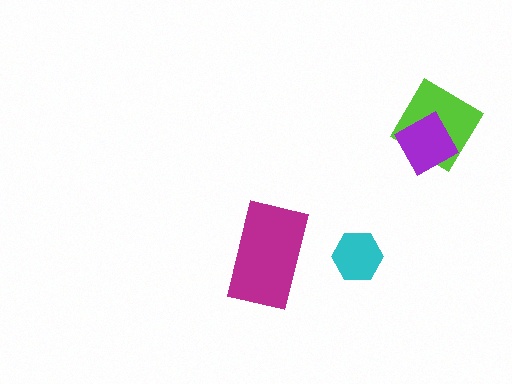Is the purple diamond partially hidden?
No, no other shape covers it.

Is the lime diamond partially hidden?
Yes, it is partially covered by another shape.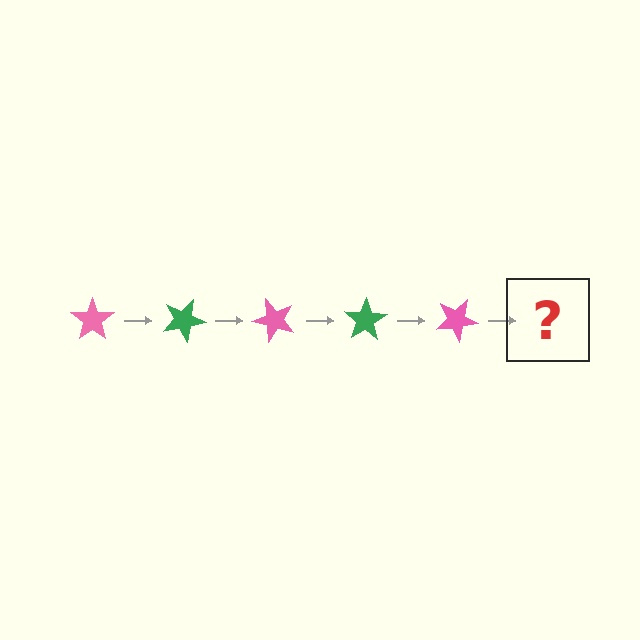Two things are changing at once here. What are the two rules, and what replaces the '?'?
The two rules are that it rotates 25 degrees each step and the color cycles through pink and green. The '?' should be a green star, rotated 125 degrees from the start.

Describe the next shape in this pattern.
It should be a green star, rotated 125 degrees from the start.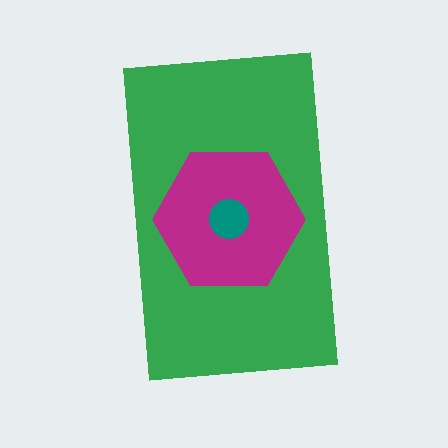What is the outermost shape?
The green rectangle.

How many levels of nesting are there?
3.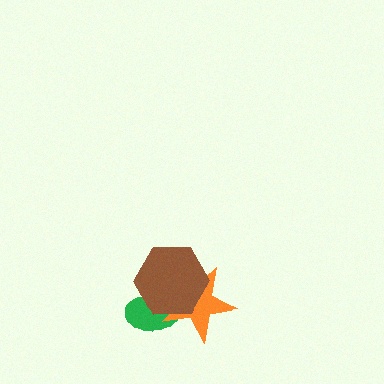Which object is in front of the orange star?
The brown hexagon is in front of the orange star.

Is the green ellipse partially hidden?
Yes, it is partially covered by another shape.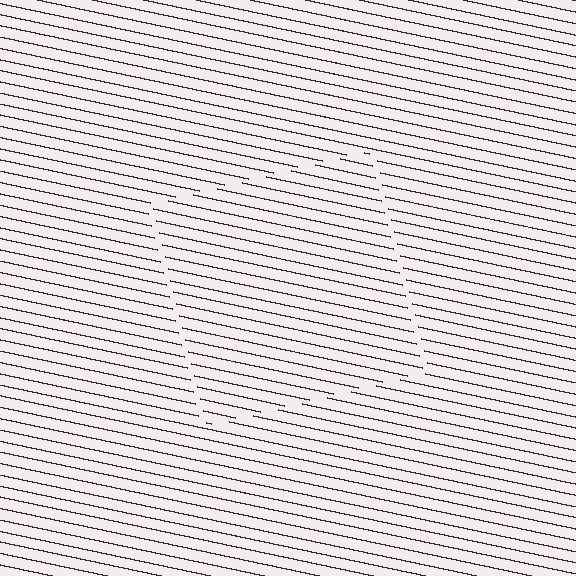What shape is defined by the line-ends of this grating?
An illusory square. The interior of the shape contains the same grating, shifted by half a period — the contour is defined by the phase discontinuity where line-ends from the inner and outer gratings abut.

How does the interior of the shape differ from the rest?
The interior of the shape contains the same grating, shifted by half a period — the contour is defined by the phase discontinuity where line-ends from the inner and outer gratings abut.